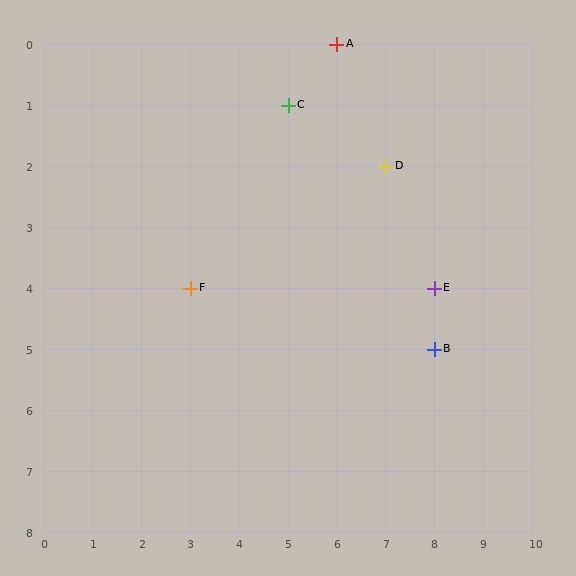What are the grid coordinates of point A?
Point A is at grid coordinates (6, 0).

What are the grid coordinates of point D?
Point D is at grid coordinates (7, 2).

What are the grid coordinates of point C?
Point C is at grid coordinates (5, 1).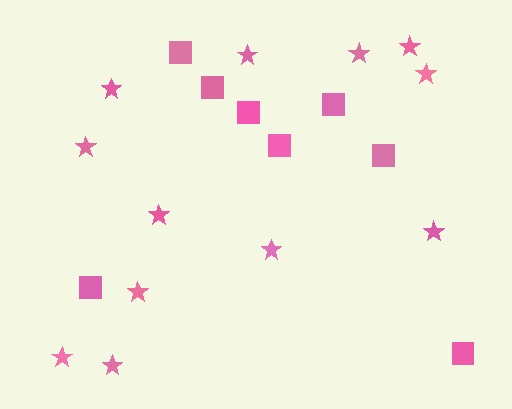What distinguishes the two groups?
There are 2 groups: one group of stars (12) and one group of squares (8).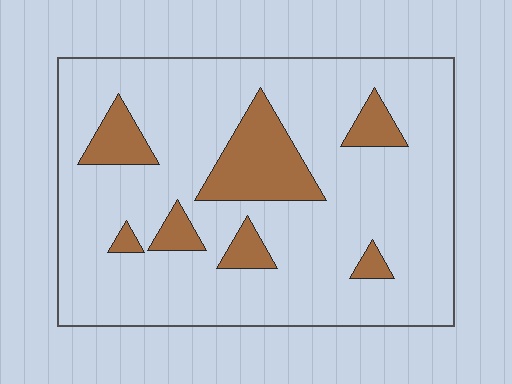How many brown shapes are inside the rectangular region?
7.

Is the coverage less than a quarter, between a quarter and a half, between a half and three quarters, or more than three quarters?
Less than a quarter.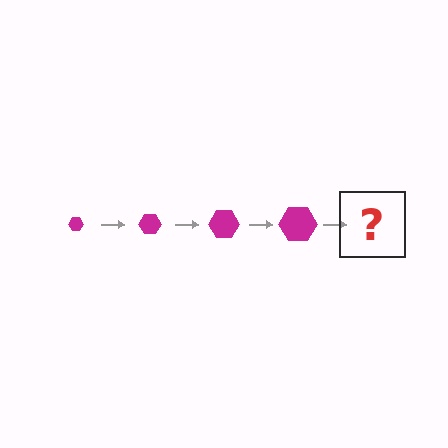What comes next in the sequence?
The next element should be a magenta hexagon, larger than the previous one.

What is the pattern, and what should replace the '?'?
The pattern is that the hexagon gets progressively larger each step. The '?' should be a magenta hexagon, larger than the previous one.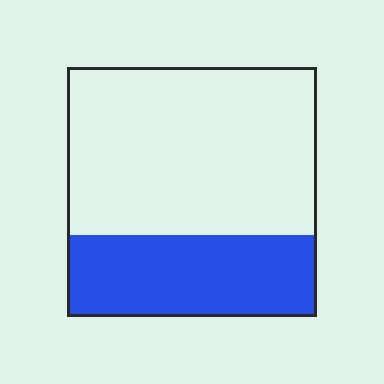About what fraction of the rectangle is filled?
About one third (1/3).